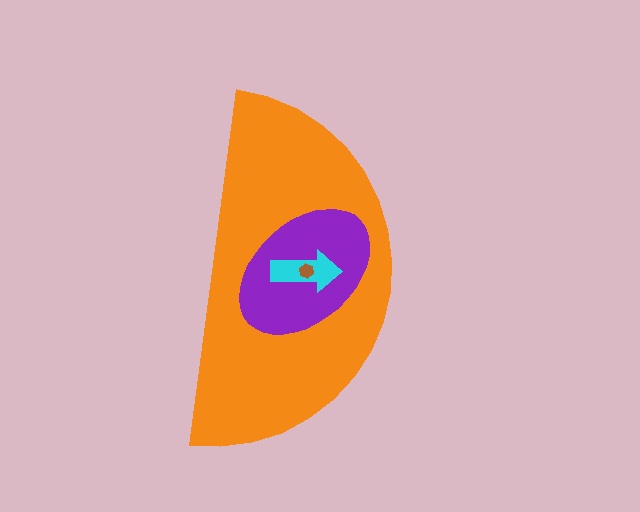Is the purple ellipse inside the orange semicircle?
Yes.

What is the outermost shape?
The orange semicircle.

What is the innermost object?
The brown hexagon.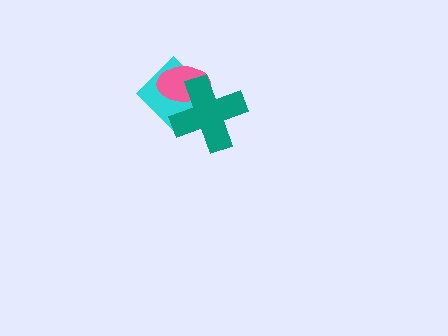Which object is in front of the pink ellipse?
The teal cross is in front of the pink ellipse.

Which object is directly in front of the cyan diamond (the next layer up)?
The pink ellipse is directly in front of the cyan diamond.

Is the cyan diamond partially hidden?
Yes, it is partially covered by another shape.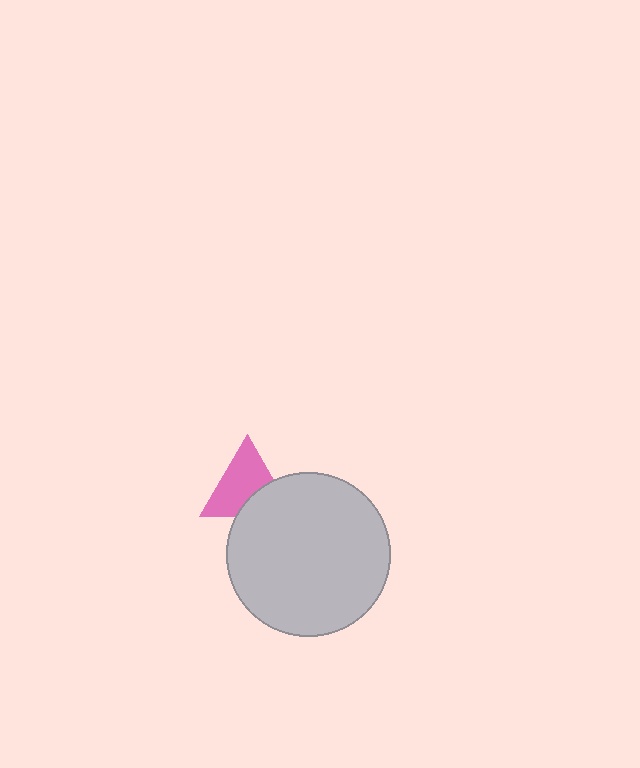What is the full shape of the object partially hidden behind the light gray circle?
The partially hidden object is a pink triangle.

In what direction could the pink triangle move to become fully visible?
The pink triangle could move up. That would shift it out from behind the light gray circle entirely.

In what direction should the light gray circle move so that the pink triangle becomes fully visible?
The light gray circle should move down. That is the shortest direction to clear the overlap and leave the pink triangle fully visible.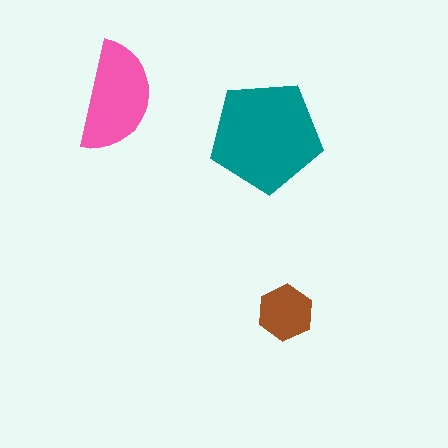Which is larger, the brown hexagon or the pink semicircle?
The pink semicircle.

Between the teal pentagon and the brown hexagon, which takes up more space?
The teal pentagon.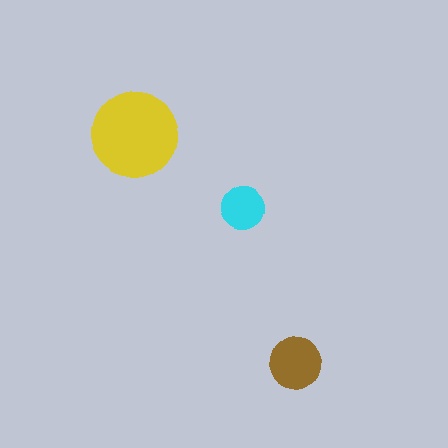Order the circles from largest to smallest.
the yellow one, the brown one, the cyan one.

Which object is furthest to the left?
The yellow circle is leftmost.